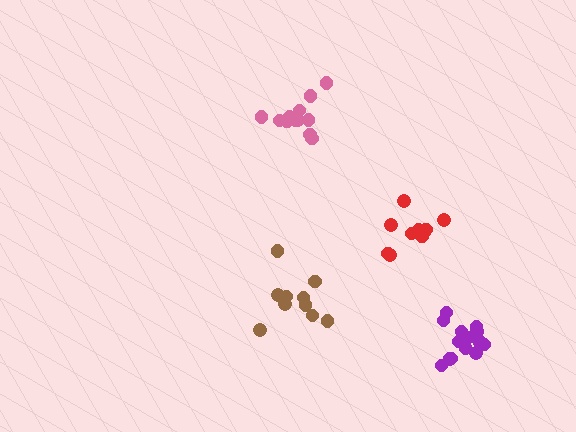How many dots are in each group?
Group 1: 13 dots, Group 2: 10 dots, Group 3: 14 dots, Group 4: 10 dots (47 total).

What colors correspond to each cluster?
The clusters are colored: pink, brown, purple, red.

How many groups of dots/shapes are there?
There are 4 groups.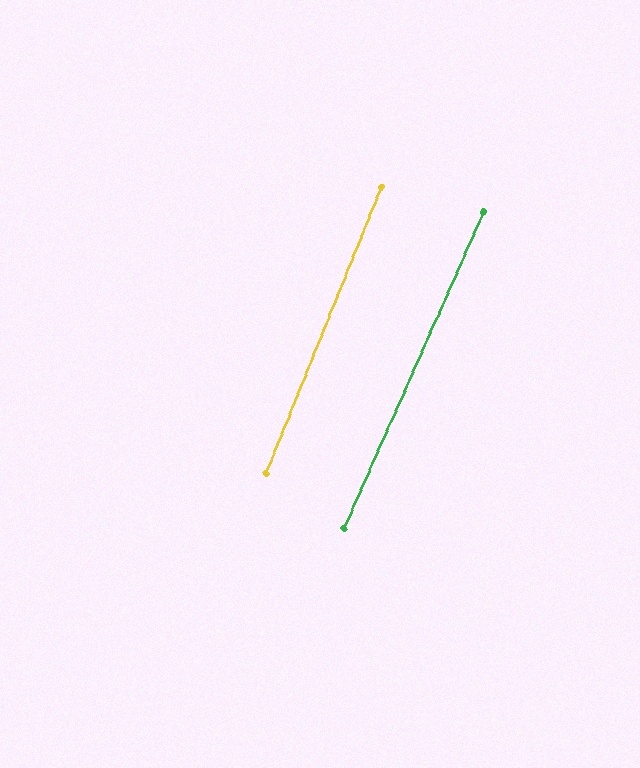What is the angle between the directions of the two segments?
Approximately 2 degrees.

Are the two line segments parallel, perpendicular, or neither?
Parallel — their directions differ by only 1.9°.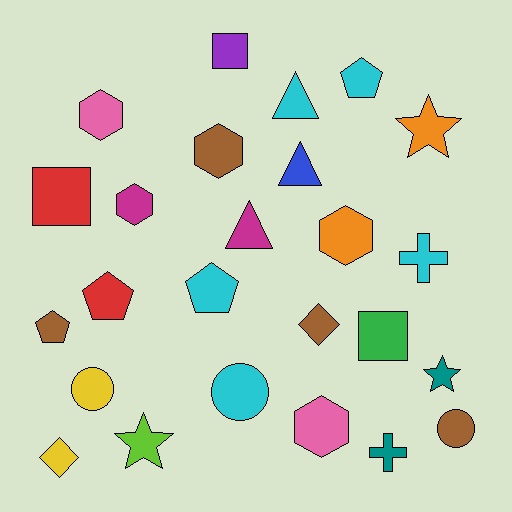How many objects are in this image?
There are 25 objects.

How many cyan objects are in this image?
There are 5 cyan objects.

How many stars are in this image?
There are 3 stars.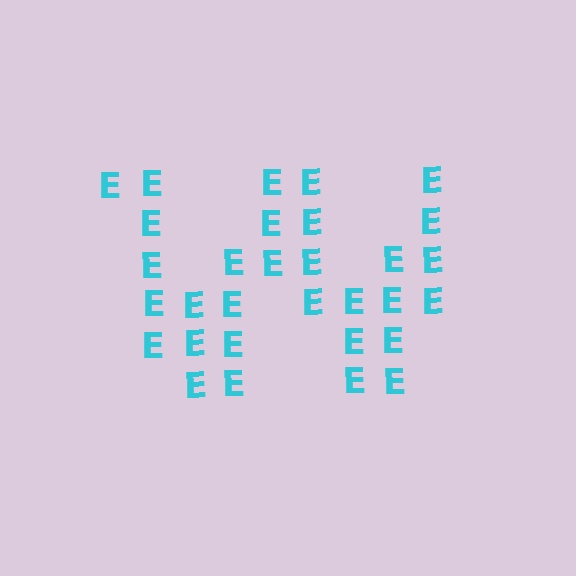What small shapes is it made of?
It is made of small letter E's.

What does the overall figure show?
The overall figure shows the letter W.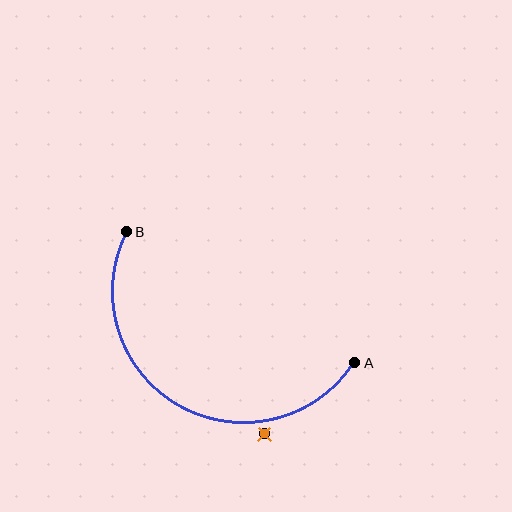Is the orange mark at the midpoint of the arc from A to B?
No — the orange mark does not lie on the arc at all. It sits slightly outside the curve.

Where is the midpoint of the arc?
The arc midpoint is the point on the curve farthest from the straight line joining A and B. It sits below that line.